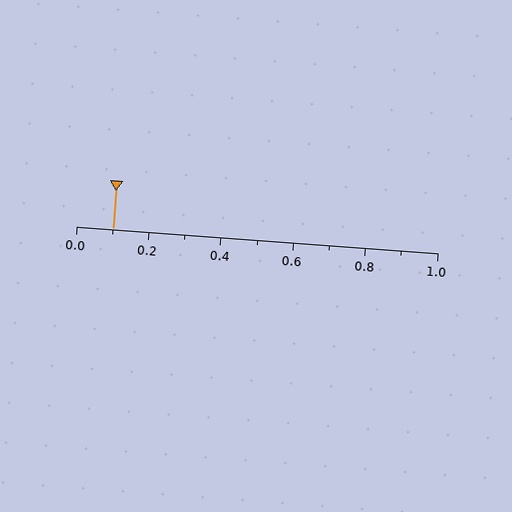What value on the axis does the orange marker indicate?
The marker indicates approximately 0.1.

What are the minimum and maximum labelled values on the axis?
The axis runs from 0.0 to 1.0.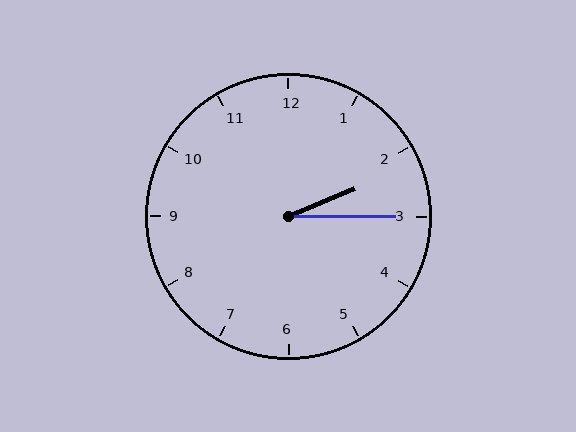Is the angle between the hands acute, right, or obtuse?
It is acute.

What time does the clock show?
2:15.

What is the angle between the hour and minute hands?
Approximately 22 degrees.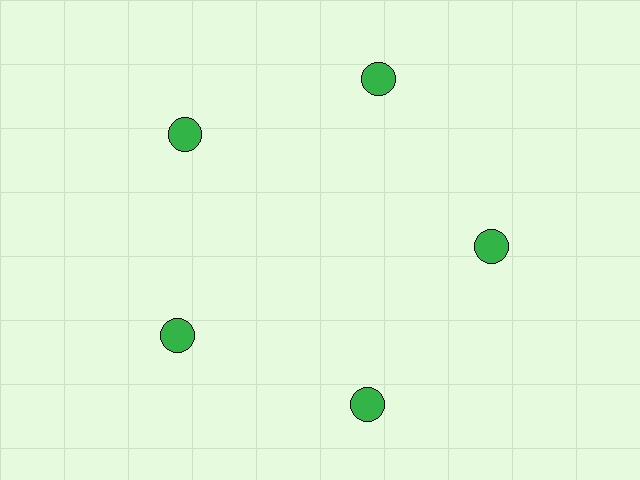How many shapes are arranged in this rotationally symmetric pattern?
There are 5 shapes, arranged in 5 groups of 1.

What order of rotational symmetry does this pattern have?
This pattern has 5-fold rotational symmetry.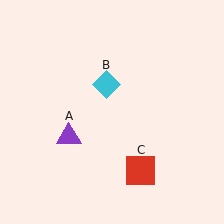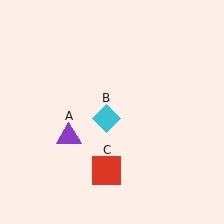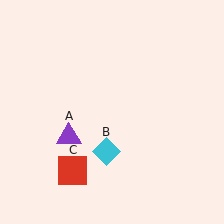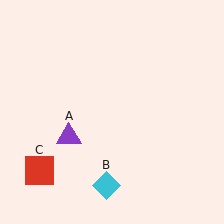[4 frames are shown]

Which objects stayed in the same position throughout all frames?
Purple triangle (object A) remained stationary.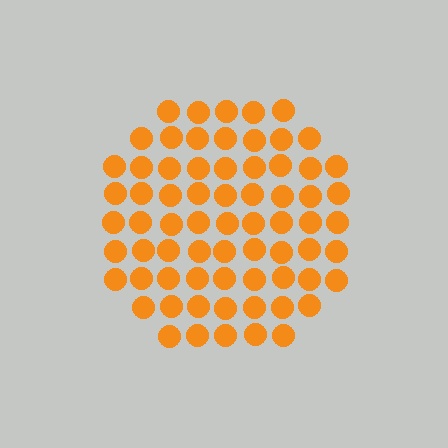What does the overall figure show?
The overall figure shows a circle.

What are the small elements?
The small elements are circles.